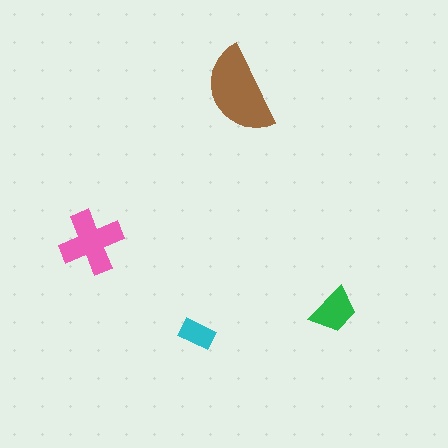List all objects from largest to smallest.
The brown semicircle, the pink cross, the green trapezoid, the cyan rectangle.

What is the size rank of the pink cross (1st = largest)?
2nd.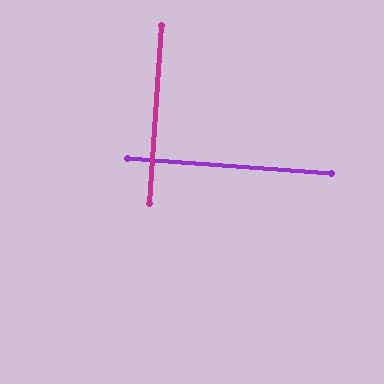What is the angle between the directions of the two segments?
Approximately 89 degrees.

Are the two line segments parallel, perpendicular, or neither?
Perpendicular — they meet at approximately 89°.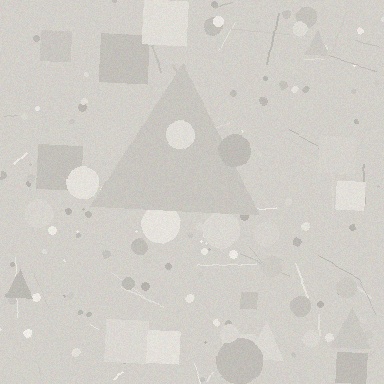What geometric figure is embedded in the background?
A triangle is embedded in the background.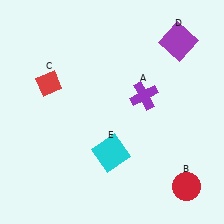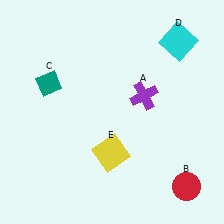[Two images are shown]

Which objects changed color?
C changed from red to teal. D changed from purple to cyan. E changed from cyan to yellow.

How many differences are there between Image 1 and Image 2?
There are 3 differences between the two images.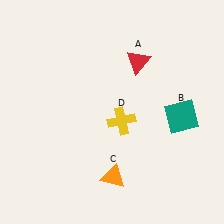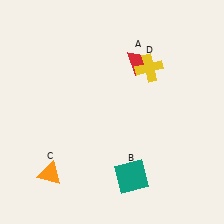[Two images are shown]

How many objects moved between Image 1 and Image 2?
3 objects moved between the two images.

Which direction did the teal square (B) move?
The teal square (B) moved down.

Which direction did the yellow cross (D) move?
The yellow cross (D) moved up.